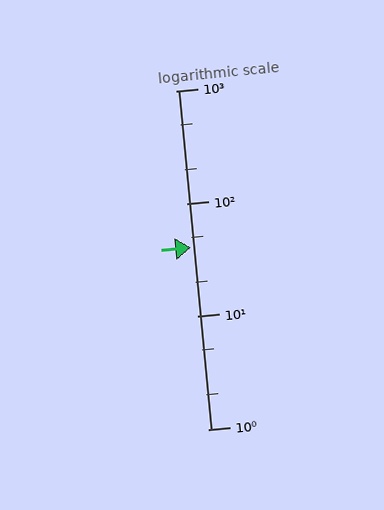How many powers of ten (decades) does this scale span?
The scale spans 3 decades, from 1 to 1000.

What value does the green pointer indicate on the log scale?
The pointer indicates approximately 41.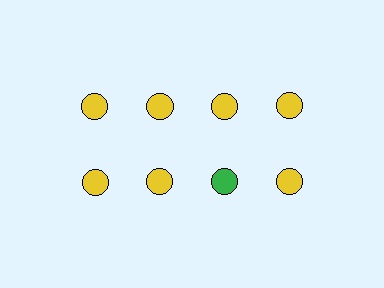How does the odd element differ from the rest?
It has a different color: green instead of yellow.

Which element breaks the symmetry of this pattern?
The green circle in the second row, center column breaks the symmetry. All other shapes are yellow circles.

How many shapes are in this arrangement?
There are 8 shapes arranged in a grid pattern.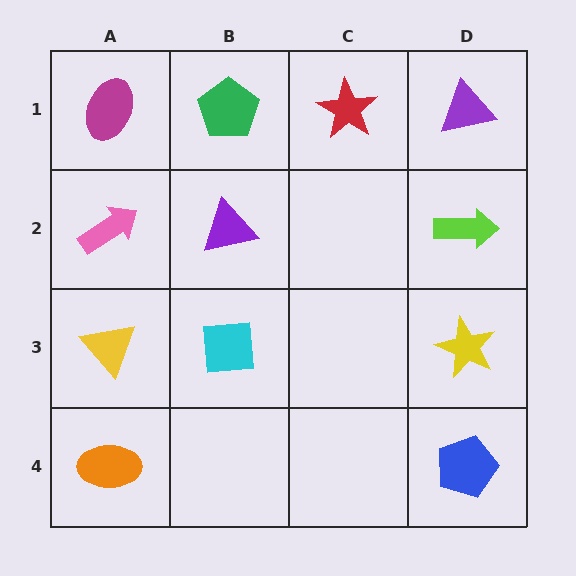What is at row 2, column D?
A lime arrow.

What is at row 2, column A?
A pink arrow.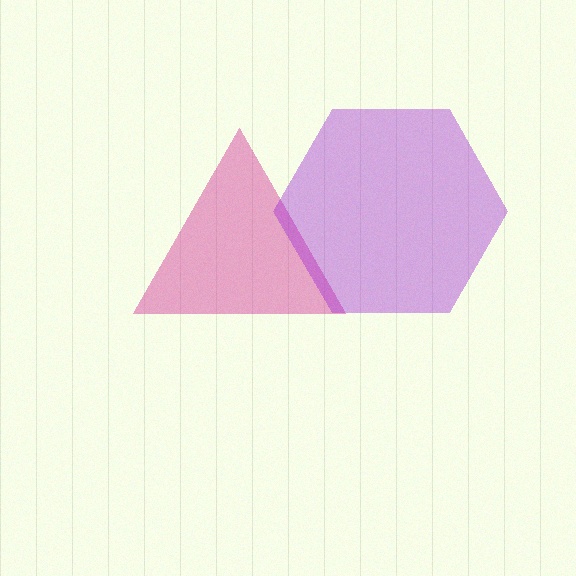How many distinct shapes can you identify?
There are 2 distinct shapes: a magenta triangle, a purple hexagon.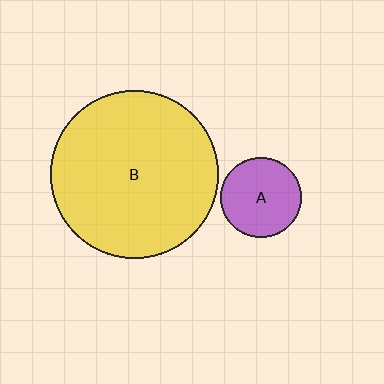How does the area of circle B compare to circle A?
Approximately 4.3 times.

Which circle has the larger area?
Circle B (yellow).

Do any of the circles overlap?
No, none of the circles overlap.